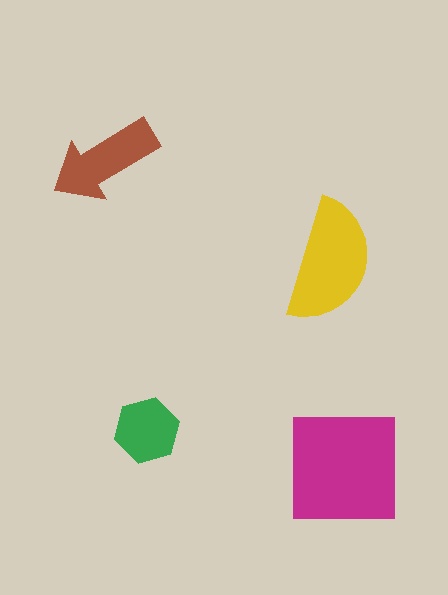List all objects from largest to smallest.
The magenta square, the yellow semicircle, the brown arrow, the green hexagon.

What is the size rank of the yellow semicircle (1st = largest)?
2nd.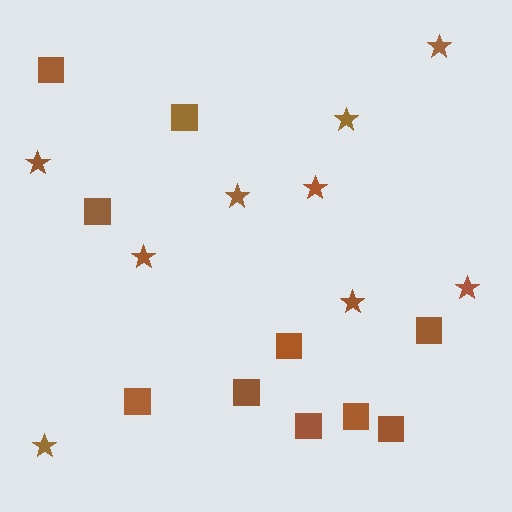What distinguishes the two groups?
There are 2 groups: one group of squares (10) and one group of stars (9).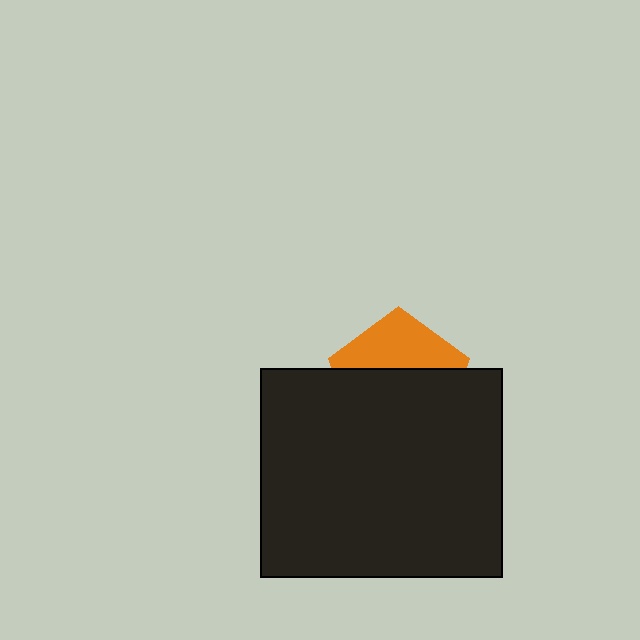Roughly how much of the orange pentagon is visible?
A small part of it is visible (roughly 37%).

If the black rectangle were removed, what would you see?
You would see the complete orange pentagon.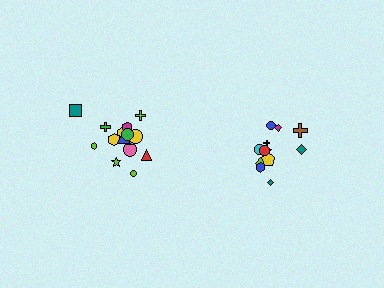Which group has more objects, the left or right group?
The left group.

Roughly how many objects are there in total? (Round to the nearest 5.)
Roughly 25 objects in total.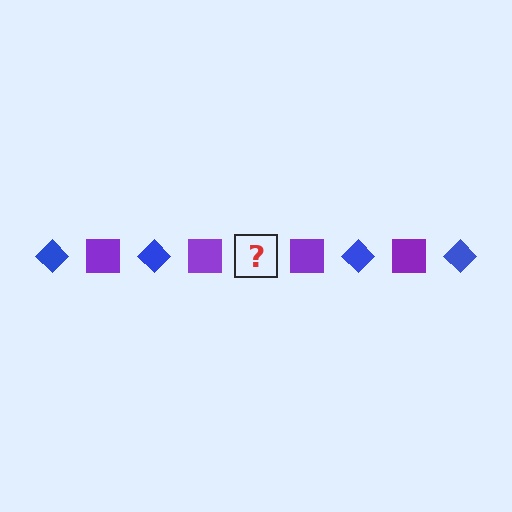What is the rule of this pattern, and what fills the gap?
The rule is that the pattern alternates between blue diamond and purple square. The gap should be filled with a blue diamond.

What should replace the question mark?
The question mark should be replaced with a blue diamond.